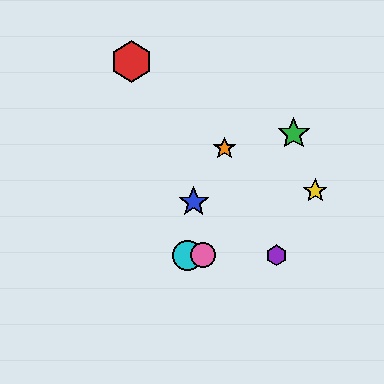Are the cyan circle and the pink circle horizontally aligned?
Yes, both are at y≈255.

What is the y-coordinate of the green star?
The green star is at y≈134.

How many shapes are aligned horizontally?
3 shapes (the purple hexagon, the cyan circle, the pink circle) are aligned horizontally.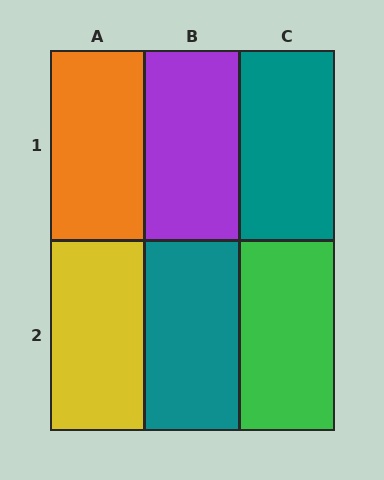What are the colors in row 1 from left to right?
Orange, purple, teal.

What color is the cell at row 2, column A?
Yellow.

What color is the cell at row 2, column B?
Teal.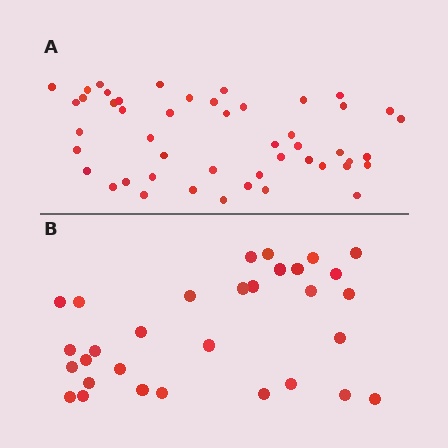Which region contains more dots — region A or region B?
Region A (the top region) has more dots.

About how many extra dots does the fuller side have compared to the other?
Region A has approximately 15 more dots than region B.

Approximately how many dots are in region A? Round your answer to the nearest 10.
About 50 dots. (The exact count is 48, which rounds to 50.)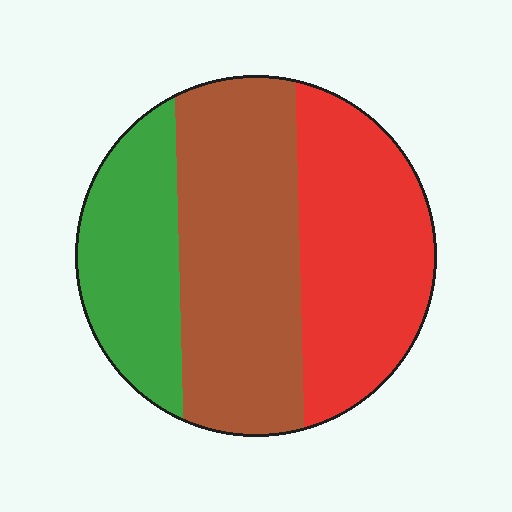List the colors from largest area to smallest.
From largest to smallest: brown, red, green.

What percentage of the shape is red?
Red takes up about one third (1/3) of the shape.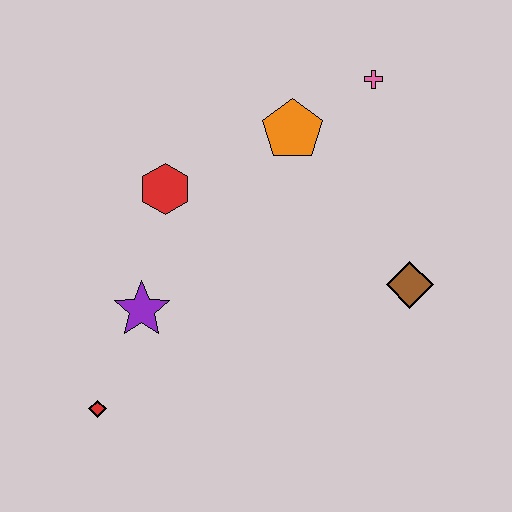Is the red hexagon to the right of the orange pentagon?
No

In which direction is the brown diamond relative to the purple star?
The brown diamond is to the right of the purple star.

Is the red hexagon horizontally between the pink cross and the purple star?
Yes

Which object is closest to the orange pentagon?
The pink cross is closest to the orange pentagon.